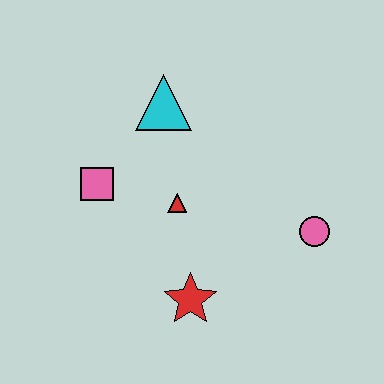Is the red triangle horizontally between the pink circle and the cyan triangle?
Yes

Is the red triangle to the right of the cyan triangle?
Yes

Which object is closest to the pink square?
The red triangle is closest to the pink square.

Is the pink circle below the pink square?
Yes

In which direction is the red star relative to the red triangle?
The red star is below the red triangle.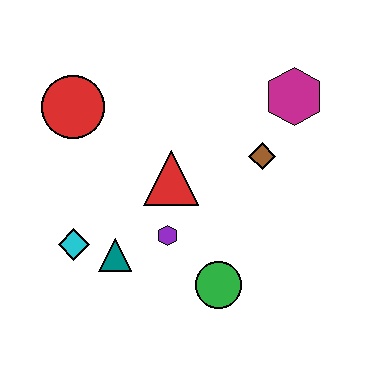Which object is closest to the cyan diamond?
The teal triangle is closest to the cyan diamond.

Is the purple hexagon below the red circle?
Yes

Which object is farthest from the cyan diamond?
The magenta hexagon is farthest from the cyan diamond.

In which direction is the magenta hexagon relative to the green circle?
The magenta hexagon is above the green circle.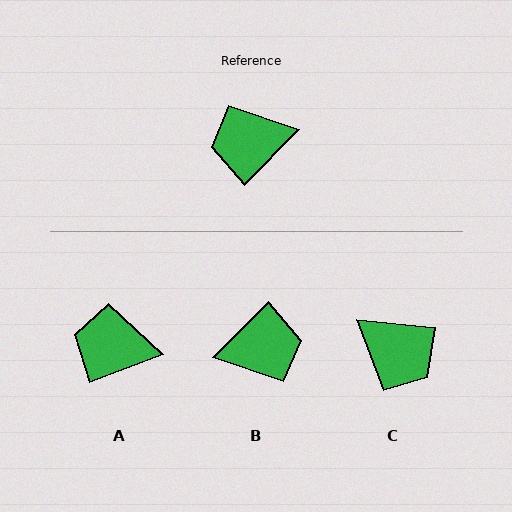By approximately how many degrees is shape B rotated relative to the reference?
Approximately 180 degrees counter-clockwise.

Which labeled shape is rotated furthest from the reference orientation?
B, about 180 degrees away.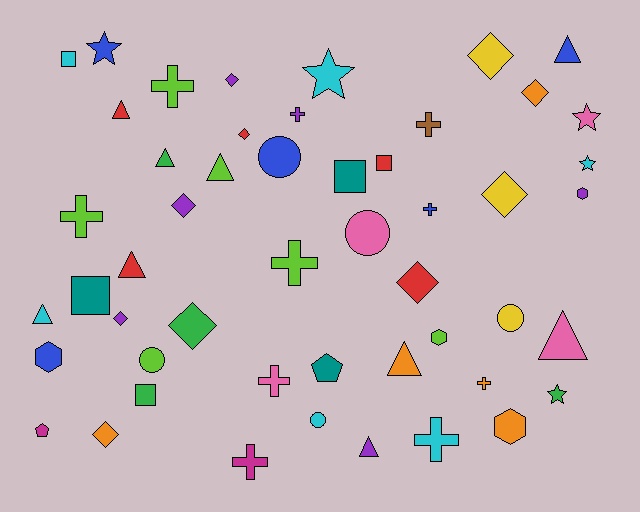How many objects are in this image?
There are 50 objects.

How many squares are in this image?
There are 5 squares.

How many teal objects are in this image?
There are 3 teal objects.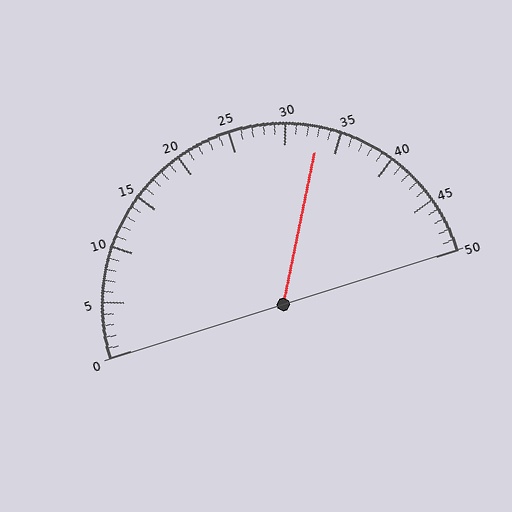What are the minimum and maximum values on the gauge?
The gauge ranges from 0 to 50.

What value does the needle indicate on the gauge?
The needle indicates approximately 33.